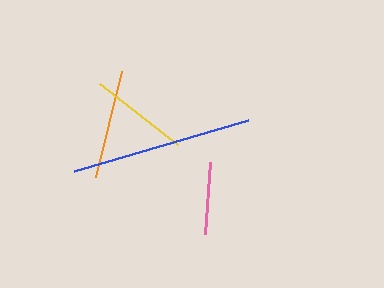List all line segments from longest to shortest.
From longest to shortest: blue, orange, yellow, pink.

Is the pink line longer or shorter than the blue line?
The blue line is longer than the pink line.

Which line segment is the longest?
The blue line is the longest at approximately 182 pixels.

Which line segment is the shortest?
The pink line is the shortest at approximately 72 pixels.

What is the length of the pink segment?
The pink segment is approximately 72 pixels long.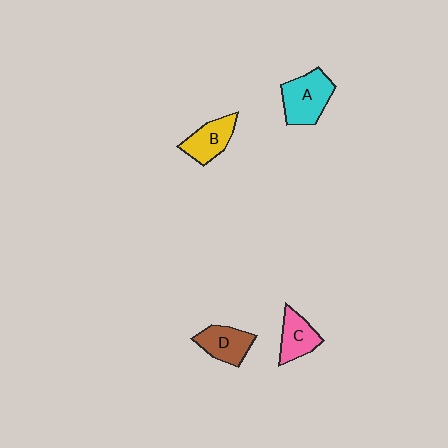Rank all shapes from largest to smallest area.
From largest to smallest: A (cyan), D (brown), B (yellow), C (pink).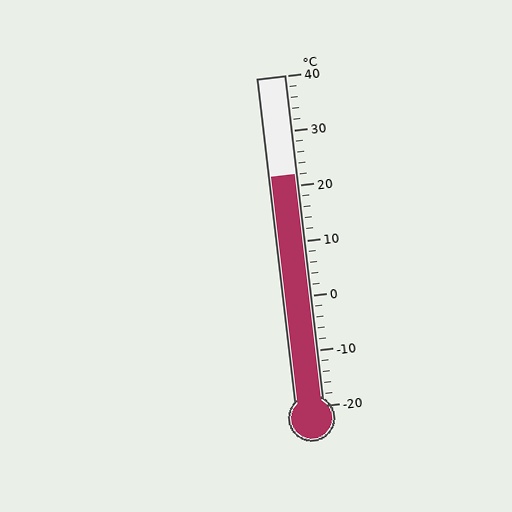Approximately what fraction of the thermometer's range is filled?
The thermometer is filled to approximately 70% of its range.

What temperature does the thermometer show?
The thermometer shows approximately 22°C.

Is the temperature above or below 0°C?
The temperature is above 0°C.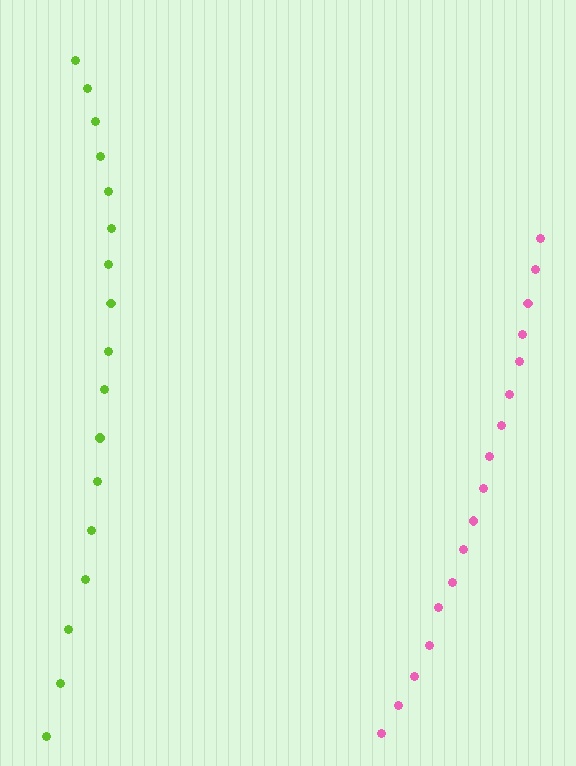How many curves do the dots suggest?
There are 2 distinct paths.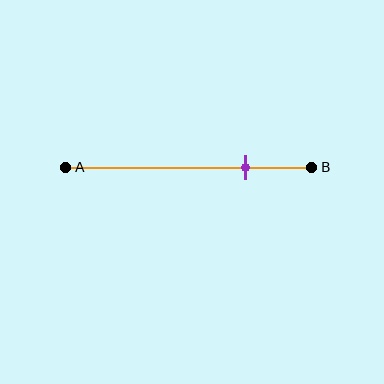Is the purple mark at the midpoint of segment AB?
No, the mark is at about 75% from A, not at the 50% midpoint.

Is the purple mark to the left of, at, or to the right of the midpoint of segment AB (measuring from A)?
The purple mark is to the right of the midpoint of segment AB.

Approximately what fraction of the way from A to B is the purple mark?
The purple mark is approximately 75% of the way from A to B.